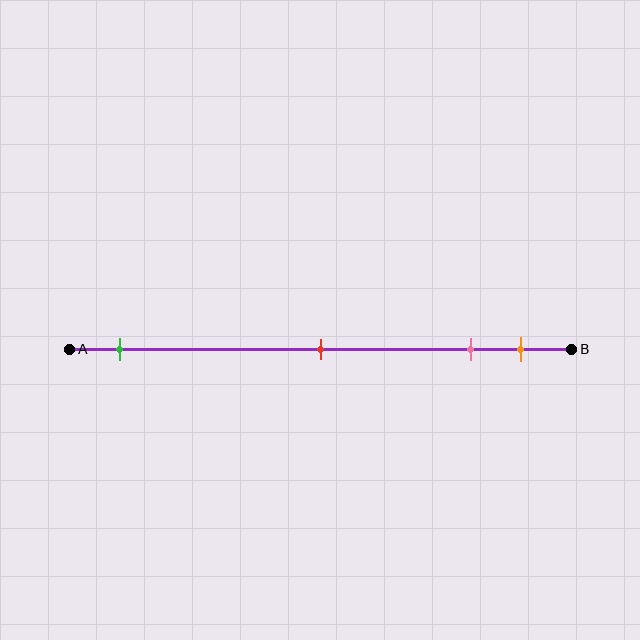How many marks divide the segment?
There are 4 marks dividing the segment.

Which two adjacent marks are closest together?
The pink and orange marks are the closest adjacent pair.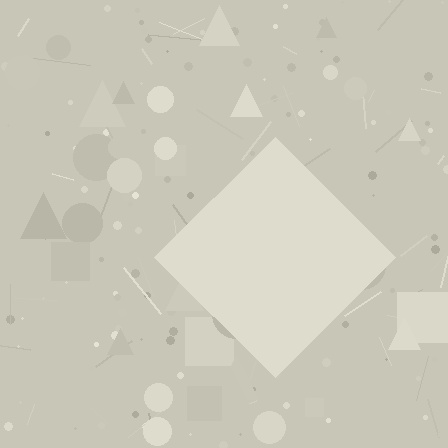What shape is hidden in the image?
A diamond is hidden in the image.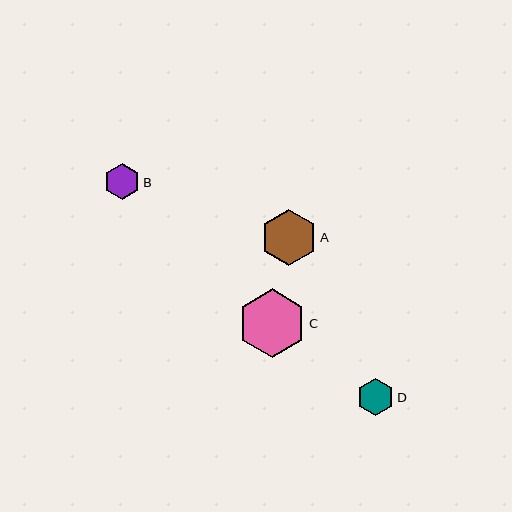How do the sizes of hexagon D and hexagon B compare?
Hexagon D and hexagon B are approximately the same size.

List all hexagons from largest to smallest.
From largest to smallest: C, A, D, B.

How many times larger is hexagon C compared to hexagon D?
Hexagon C is approximately 1.8 times the size of hexagon D.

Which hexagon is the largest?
Hexagon C is the largest with a size of approximately 69 pixels.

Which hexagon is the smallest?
Hexagon B is the smallest with a size of approximately 36 pixels.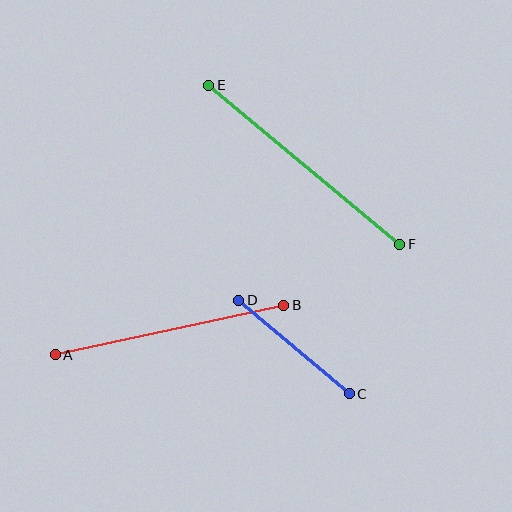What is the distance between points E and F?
The distance is approximately 248 pixels.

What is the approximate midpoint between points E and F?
The midpoint is at approximately (304, 165) pixels.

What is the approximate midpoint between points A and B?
The midpoint is at approximately (170, 330) pixels.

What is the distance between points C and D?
The distance is approximately 145 pixels.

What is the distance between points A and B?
The distance is approximately 234 pixels.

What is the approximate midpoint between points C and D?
The midpoint is at approximately (294, 347) pixels.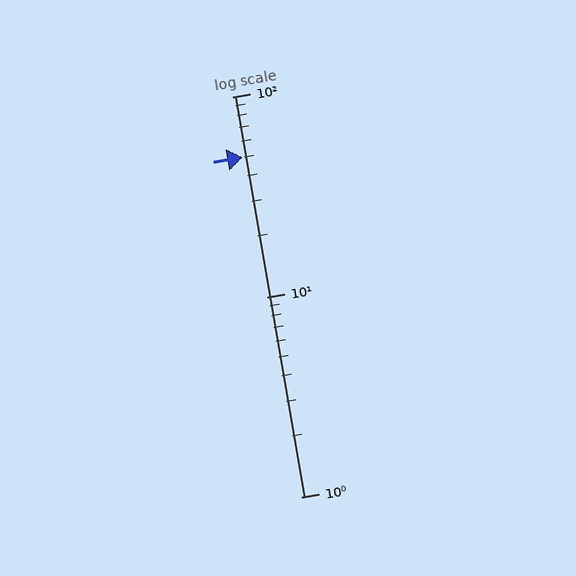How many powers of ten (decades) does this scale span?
The scale spans 2 decades, from 1 to 100.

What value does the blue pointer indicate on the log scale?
The pointer indicates approximately 50.